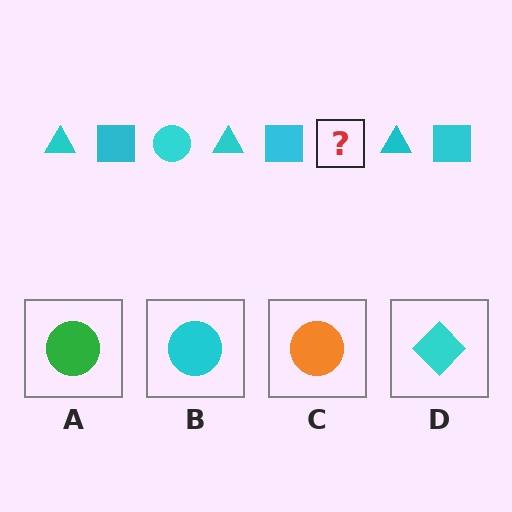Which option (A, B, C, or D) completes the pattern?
B.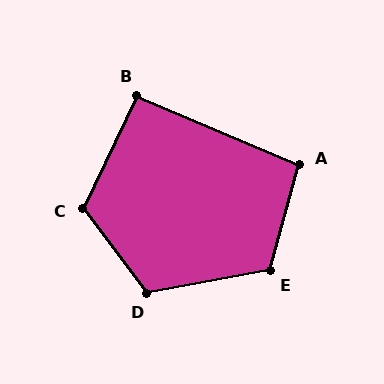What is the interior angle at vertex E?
Approximately 116 degrees (obtuse).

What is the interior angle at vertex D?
Approximately 117 degrees (obtuse).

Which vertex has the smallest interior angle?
B, at approximately 93 degrees.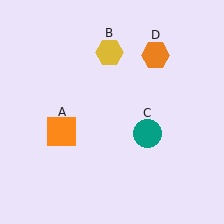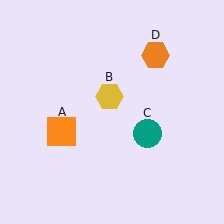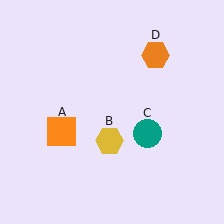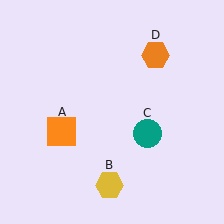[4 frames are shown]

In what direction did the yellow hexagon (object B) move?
The yellow hexagon (object B) moved down.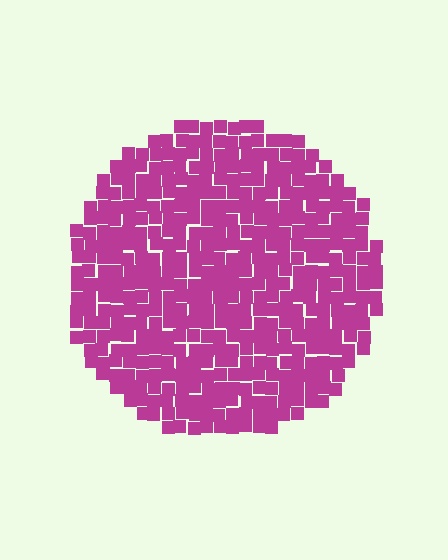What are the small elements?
The small elements are squares.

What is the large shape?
The large shape is a circle.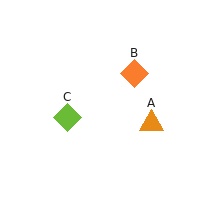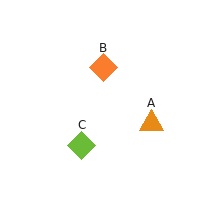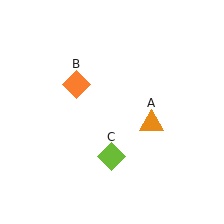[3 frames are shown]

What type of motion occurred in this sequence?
The orange diamond (object B), lime diamond (object C) rotated counterclockwise around the center of the scene.